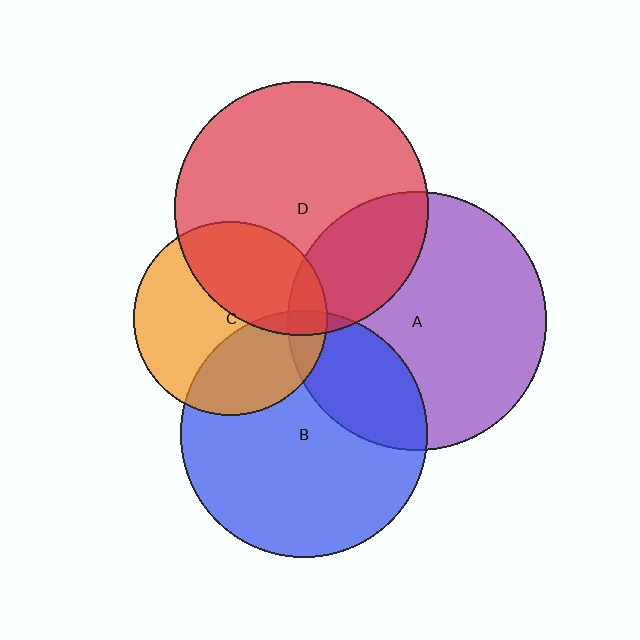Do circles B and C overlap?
Yes.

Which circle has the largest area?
Circle A (purple).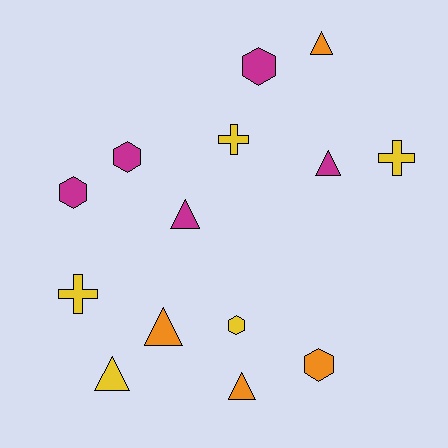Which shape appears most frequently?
Triangle, with 6 objects.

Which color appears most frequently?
Magenta, with 5 objects.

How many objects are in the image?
There are 14 objects.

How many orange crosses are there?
There are no orange crosses.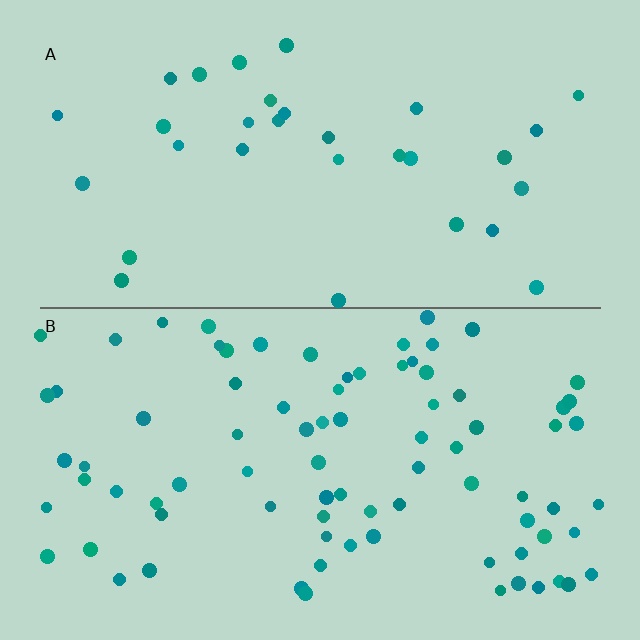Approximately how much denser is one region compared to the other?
Approximately 2.6× — region B over region A.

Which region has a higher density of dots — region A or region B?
B (the bottom).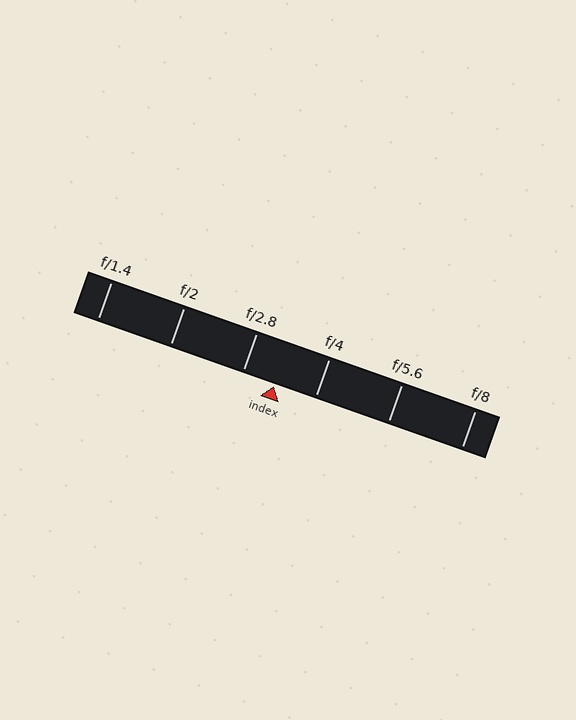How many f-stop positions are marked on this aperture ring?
There are 6 f-stop positions marked.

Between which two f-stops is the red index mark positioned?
The index mark is between f/2.8 and f/4.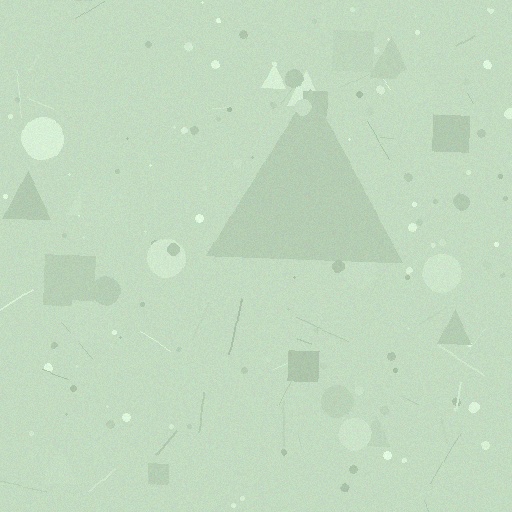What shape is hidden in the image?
A triangle is hidden in the image.